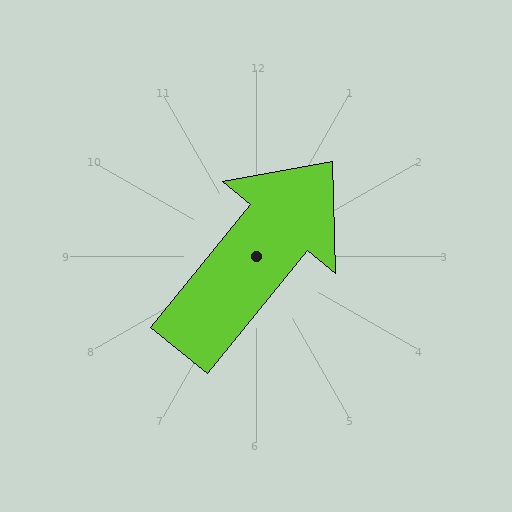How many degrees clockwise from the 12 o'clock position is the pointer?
Approximately 39 degrees.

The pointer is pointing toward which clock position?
Roughly 1 o'clock.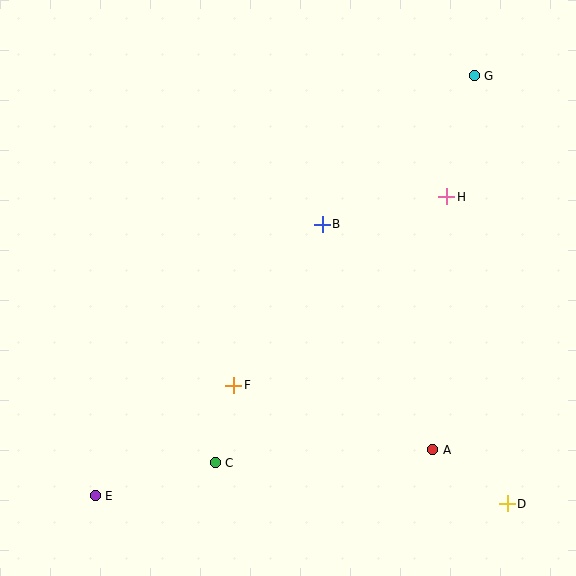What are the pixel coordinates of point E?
Point E is at (95, 496).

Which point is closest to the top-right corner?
Point G is closest to the top-right corner.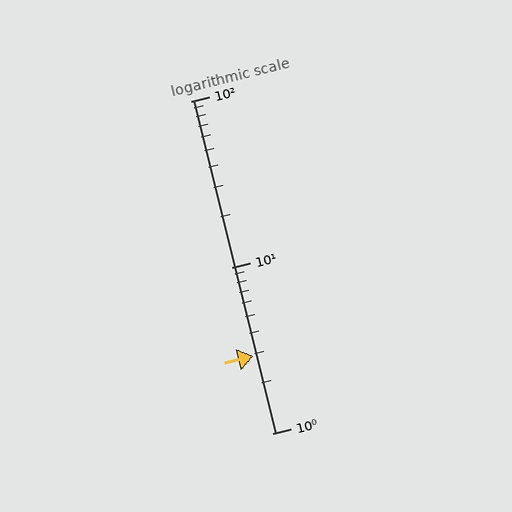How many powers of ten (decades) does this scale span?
The scale spans 2 decades, from 1 to 100.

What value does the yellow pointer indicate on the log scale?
The pointer indicates approximately 2.9.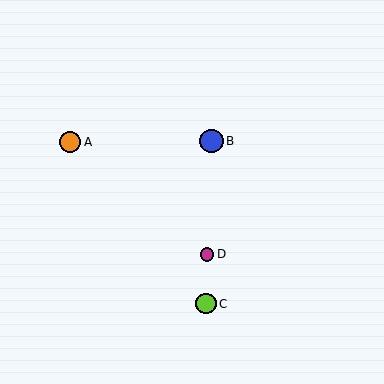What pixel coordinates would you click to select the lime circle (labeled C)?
Click at (206, 304) to select the lime circle C.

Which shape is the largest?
The blue circle (labeled B) is the largest.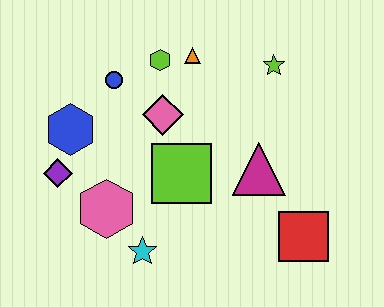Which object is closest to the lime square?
The pink diamond is closest to the lime square.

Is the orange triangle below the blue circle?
No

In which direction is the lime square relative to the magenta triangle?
The lime square is to the left of the magenta triangle.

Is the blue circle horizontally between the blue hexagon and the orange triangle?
Yes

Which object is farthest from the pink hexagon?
The lime star is farthest from the pink hexagon.